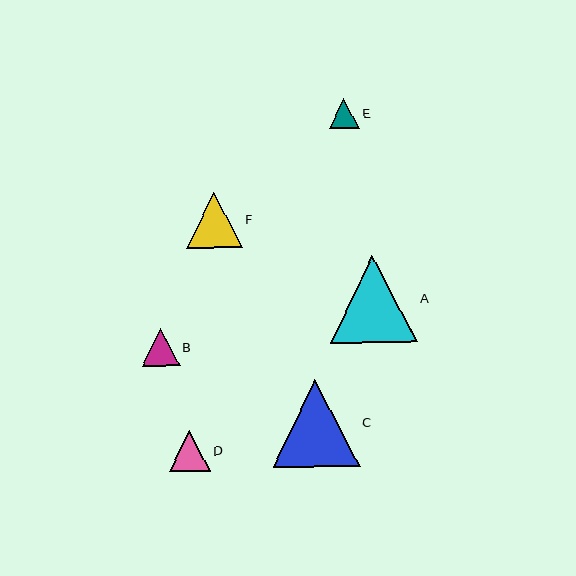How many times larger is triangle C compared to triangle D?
Triangle C is approximately 2.1 times the size of triangle D.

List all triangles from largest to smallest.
From largest to smallest: A, C, F, D, B, E.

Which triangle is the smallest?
Triangle E is the smallest with a size of approximately 30 pixels.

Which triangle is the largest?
Triangle A is the largest with a size of approximately 87 pixels.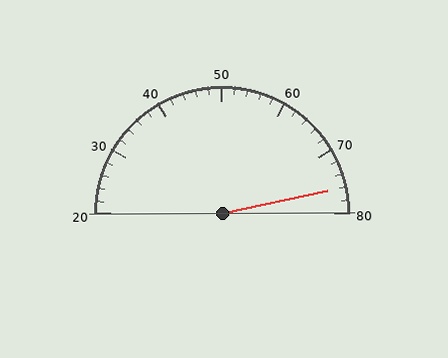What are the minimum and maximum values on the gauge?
The gauge ranges from 20 to 80.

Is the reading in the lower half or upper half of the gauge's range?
The reading is in the upper half of the range (20 to 80).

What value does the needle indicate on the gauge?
The needle indicates approximately 76.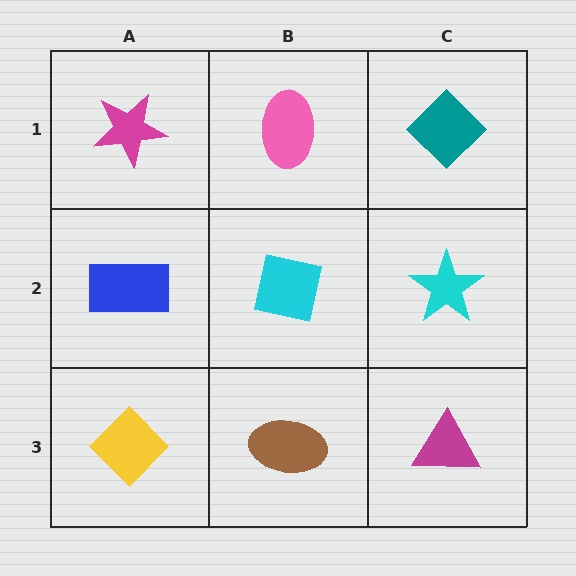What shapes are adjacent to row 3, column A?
A blue rectangle (row 2, column A), a brown ellipse (row 3, column B).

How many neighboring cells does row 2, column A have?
3.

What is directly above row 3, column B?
A cyan square.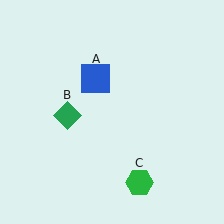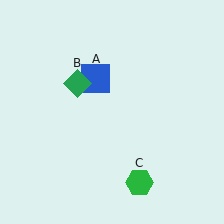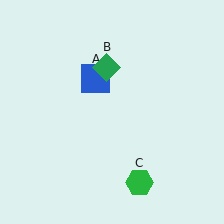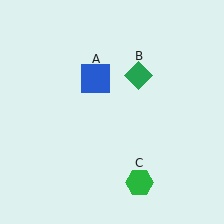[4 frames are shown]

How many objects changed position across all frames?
1 object changed position: green diamond (object B).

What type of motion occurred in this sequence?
The green diamond (object B) rotated clockwise around the center of the scene.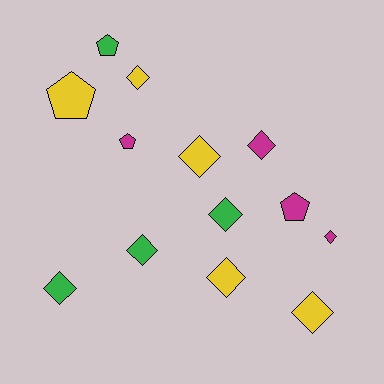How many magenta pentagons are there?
There are 2 magenta pentagons.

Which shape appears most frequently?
Diamond, with 9 objects.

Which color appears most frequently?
Yellow, with 5 objects.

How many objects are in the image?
There are 13 objects.